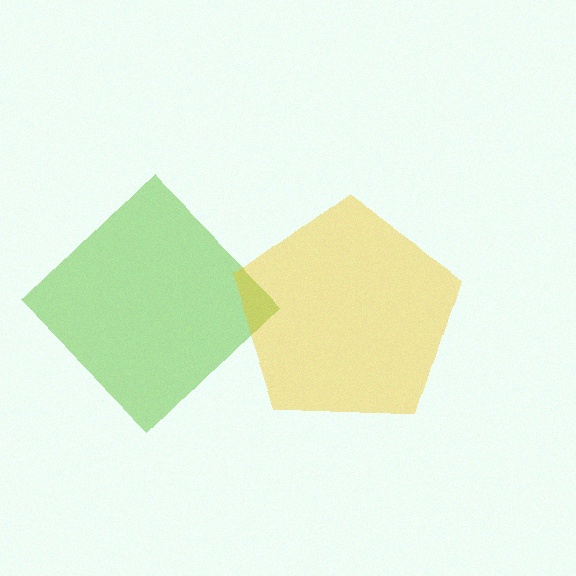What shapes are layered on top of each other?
The layered shapes are: a lime diamond, a yellow pentagon.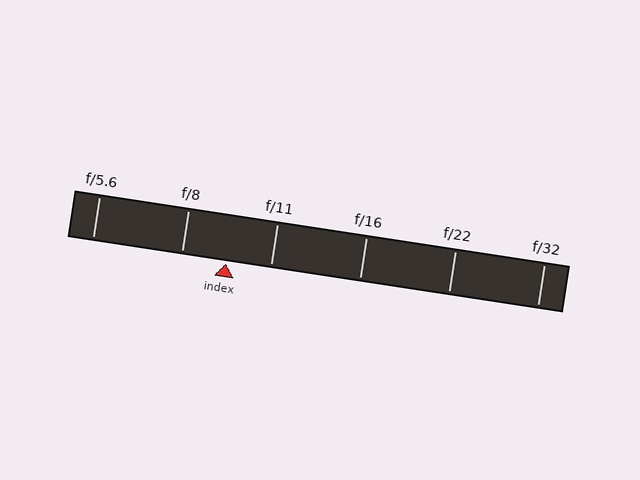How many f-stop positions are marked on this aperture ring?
There are 6 f-stop positions marked.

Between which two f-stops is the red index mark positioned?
The index mark is between f/8 and f/11.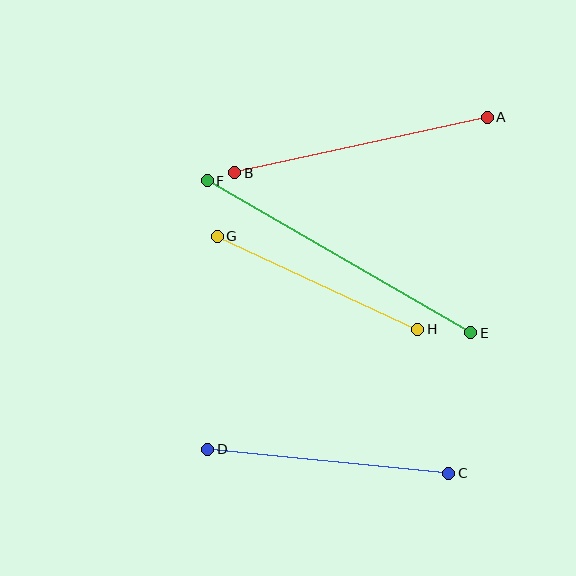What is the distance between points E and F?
The distance is approximately 304 pixels.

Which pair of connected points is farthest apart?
Points E and F are farthest apart.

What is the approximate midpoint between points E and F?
The midpoint is at approximately (339, 257) pixels.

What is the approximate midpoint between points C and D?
The midpoint is at approximately (328, 461) pixels.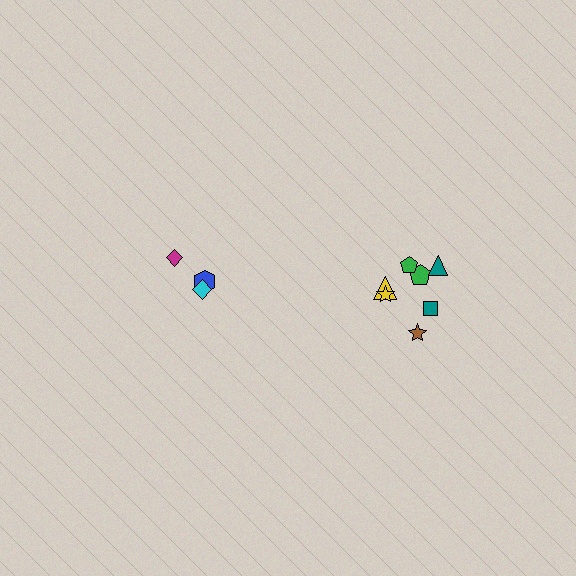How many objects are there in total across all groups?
There are 10 objects.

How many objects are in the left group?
There are 3 objects.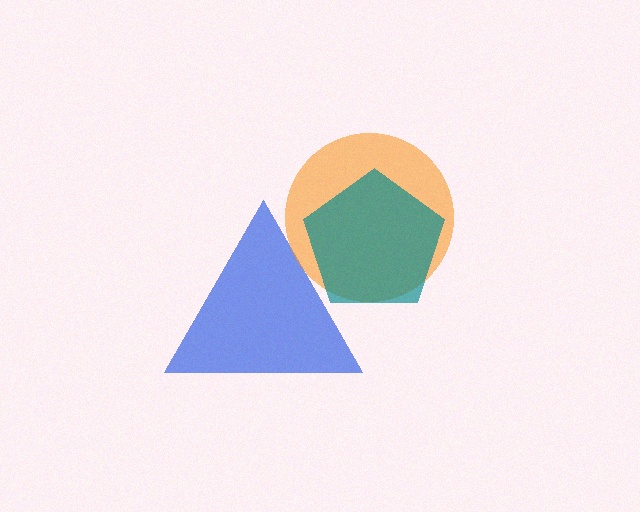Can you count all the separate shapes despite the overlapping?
Yes, there are 3 separate shapes.